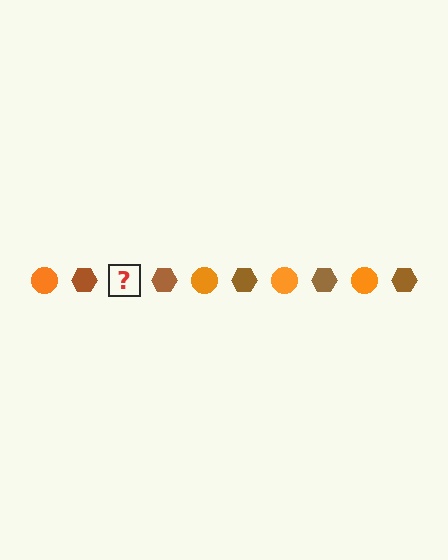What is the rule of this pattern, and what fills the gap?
The rule is that the pattern alternates between orange circle and brown hexagon. The gap should be filled with an orange circle.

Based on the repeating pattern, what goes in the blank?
The blank should be an orange circle.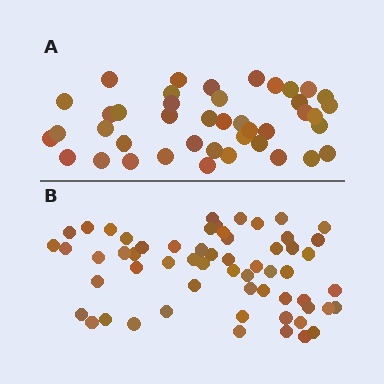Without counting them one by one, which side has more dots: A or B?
Region B (the bottom region) has more dots.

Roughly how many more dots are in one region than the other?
Region B has approximately 15 more dots than region A.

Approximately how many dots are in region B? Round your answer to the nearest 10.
About 60 dots. (The exact count is 59, which rounds to 60.)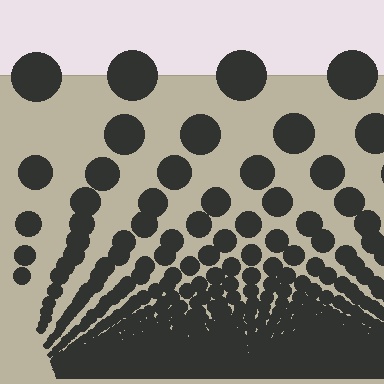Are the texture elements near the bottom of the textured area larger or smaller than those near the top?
Smaller. The gradient is inverted — elements near the bottom are smaller and denser.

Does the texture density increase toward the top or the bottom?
Density increases toward the bottom.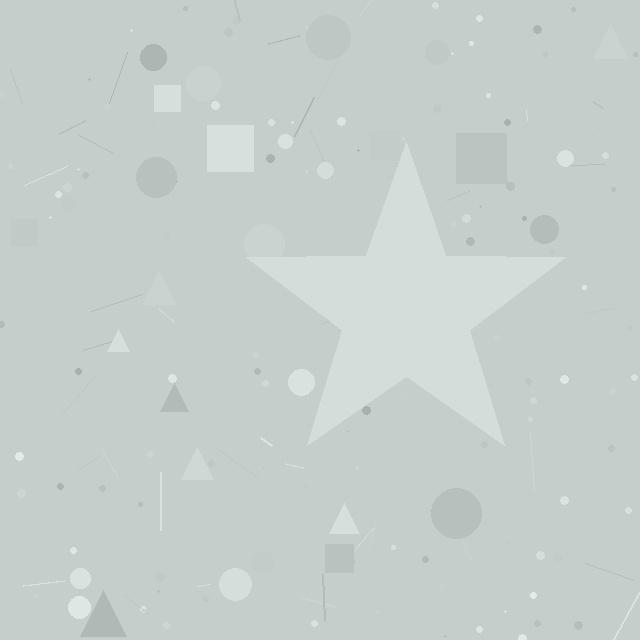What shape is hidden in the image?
A star is hidden in the image.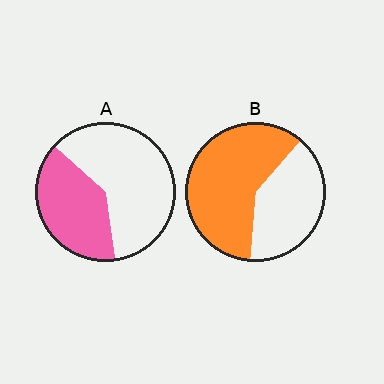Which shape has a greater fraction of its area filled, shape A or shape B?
Shape B.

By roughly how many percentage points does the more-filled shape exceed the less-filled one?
By roughly 20 percentage points (B over A).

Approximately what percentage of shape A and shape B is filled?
A is approximately 40% and B is approximately 60%.